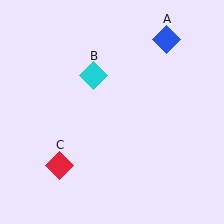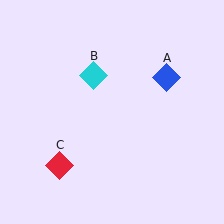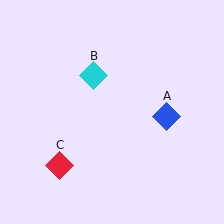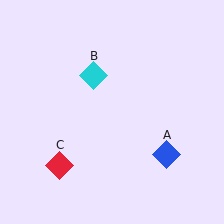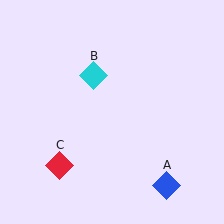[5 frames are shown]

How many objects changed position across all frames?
1 object changed position: blue diamond (object A).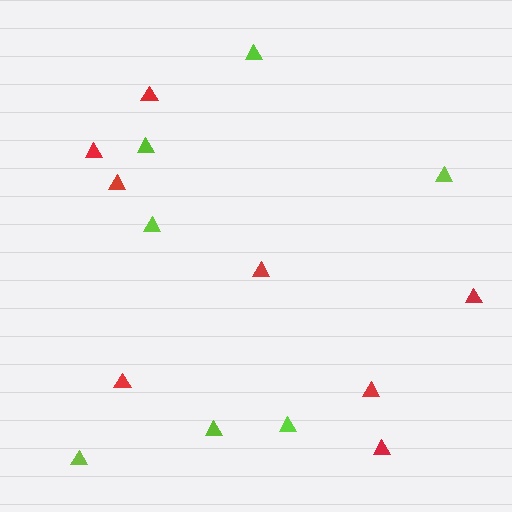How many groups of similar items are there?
There are 2 groups: one group of red triangles (8) and one group of lime triangles (7).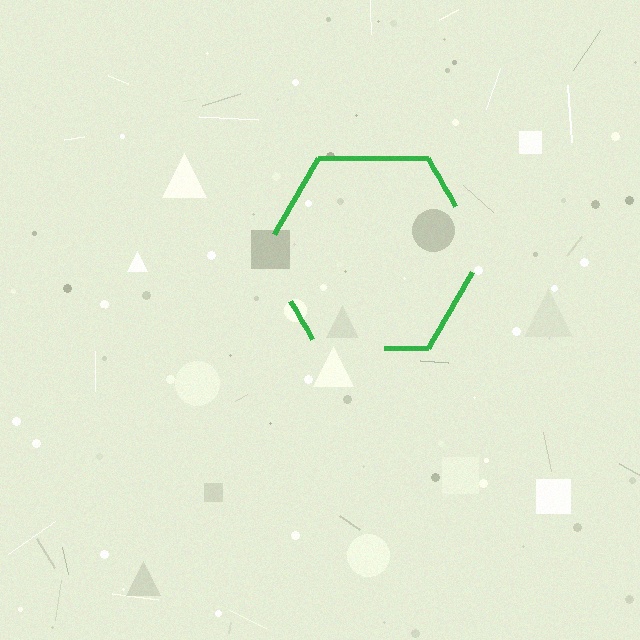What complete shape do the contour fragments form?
The contour fragments form a hexagon.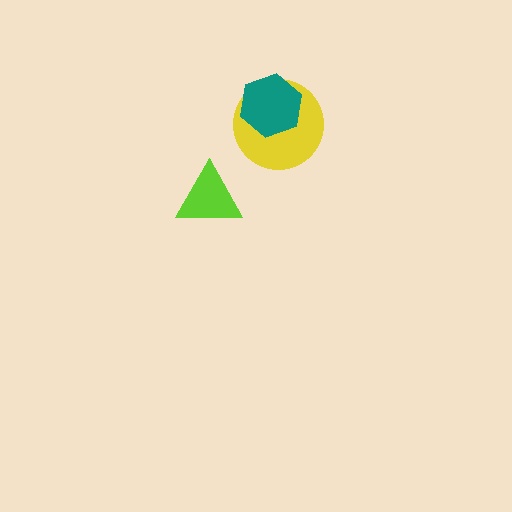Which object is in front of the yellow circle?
The teal hexagon is in front of the yellow circle.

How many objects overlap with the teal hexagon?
1 object overlaps with the teal hexagon.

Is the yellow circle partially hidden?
Yes, it is partially covered by another shape.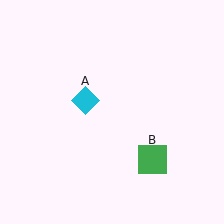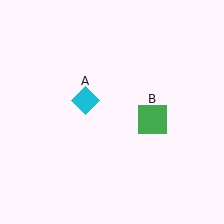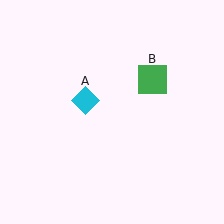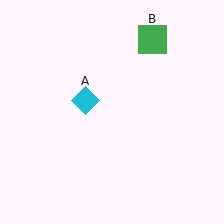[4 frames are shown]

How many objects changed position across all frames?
1 object changed position: green square (object B).